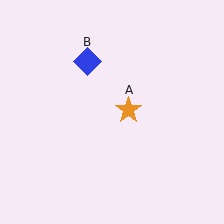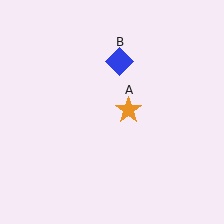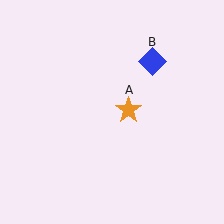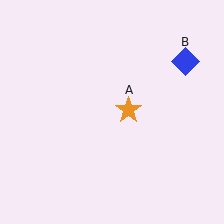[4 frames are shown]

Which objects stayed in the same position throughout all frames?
Orange star (object A) remained stationary.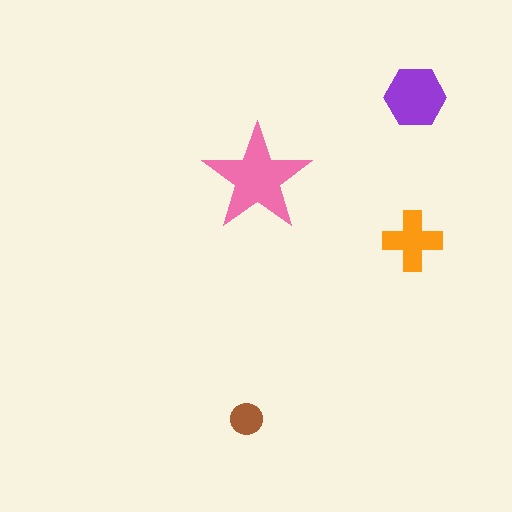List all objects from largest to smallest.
The pink star, the purple hexagon, the orange cross, the brown circle.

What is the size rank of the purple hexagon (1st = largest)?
2nd.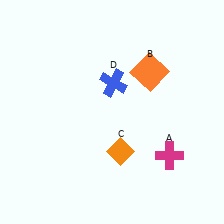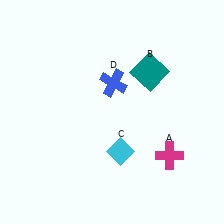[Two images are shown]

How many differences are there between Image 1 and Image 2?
There are 2 differences between the two images.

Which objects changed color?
B changed from orange to teal. C changed from orange to cyan.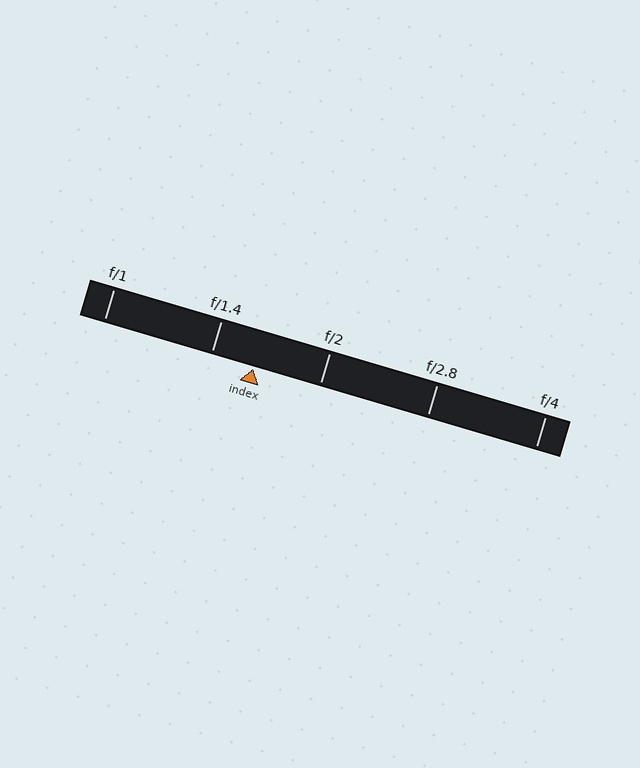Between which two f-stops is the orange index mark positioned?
The index mark is between f/1.4 and f/2.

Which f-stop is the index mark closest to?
The index mark is closest to f/1.4.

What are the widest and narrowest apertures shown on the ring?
The widest aperture shown is f/1 and the narrowest is f/4.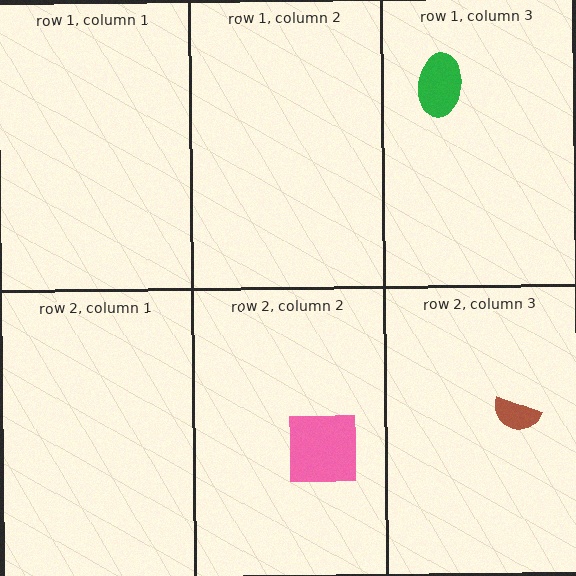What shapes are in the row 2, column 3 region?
The brown semicircle.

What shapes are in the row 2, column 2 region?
The pink square.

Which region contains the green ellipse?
The row 1, column 3 region.